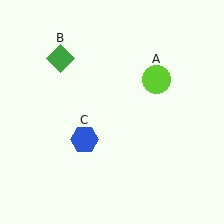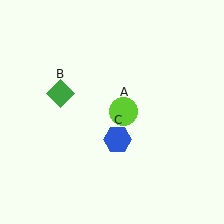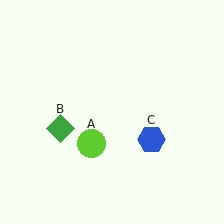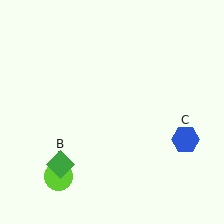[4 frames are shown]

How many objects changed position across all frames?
3 objects changed position: lime circle (object A), green diamond (object B), blue hexagon (object C).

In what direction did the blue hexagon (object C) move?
The blue hexagon (object C) moved right.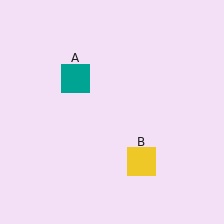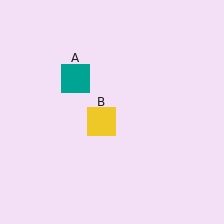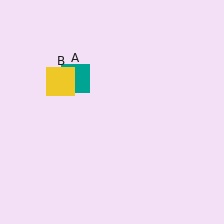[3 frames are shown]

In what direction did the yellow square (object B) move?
The yellow square (object B) moved up and to the left.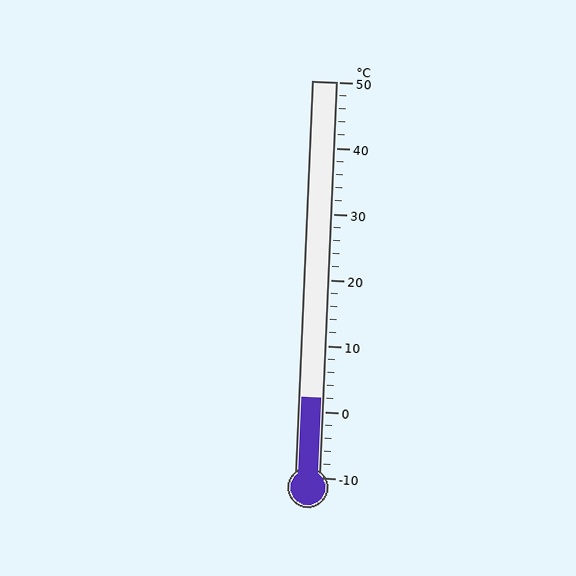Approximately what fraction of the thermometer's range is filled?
The thermometer is filled to approximately 20% of its range.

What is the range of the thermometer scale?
The thermometer scale ranges from -10°C to 50°C.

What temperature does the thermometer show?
The thermometer shows approximately 2°C.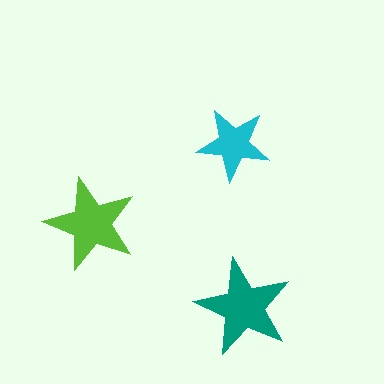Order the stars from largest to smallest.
the teal one, the lime one, the cyan one.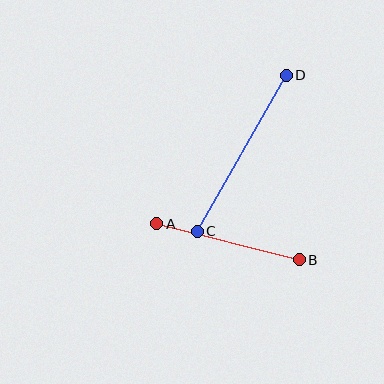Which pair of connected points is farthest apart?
Points C and D are farthest apart.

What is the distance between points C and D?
The distance is approximately 180 pixels.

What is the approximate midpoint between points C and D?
The midpoint is at approximately (242, 153) pixels.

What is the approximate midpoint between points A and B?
The midpoint is at approximately (228, 242) pixels.